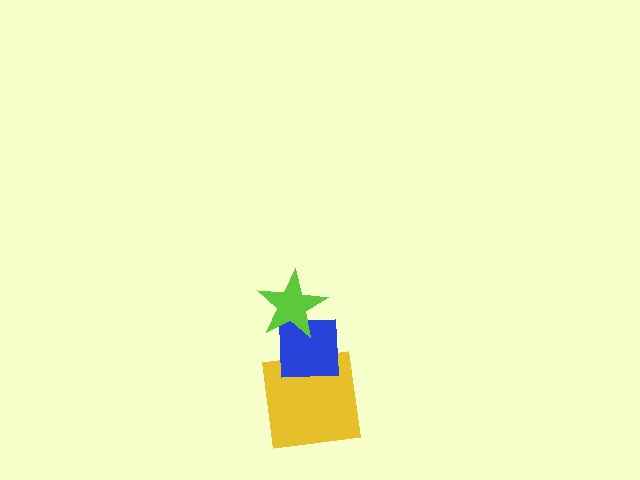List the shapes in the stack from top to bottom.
From top to bottom: the lime star, the blue square, the yellow square.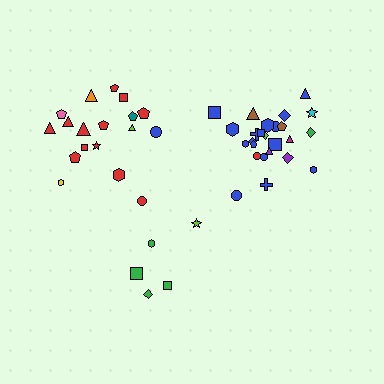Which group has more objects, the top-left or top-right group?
The top-right group.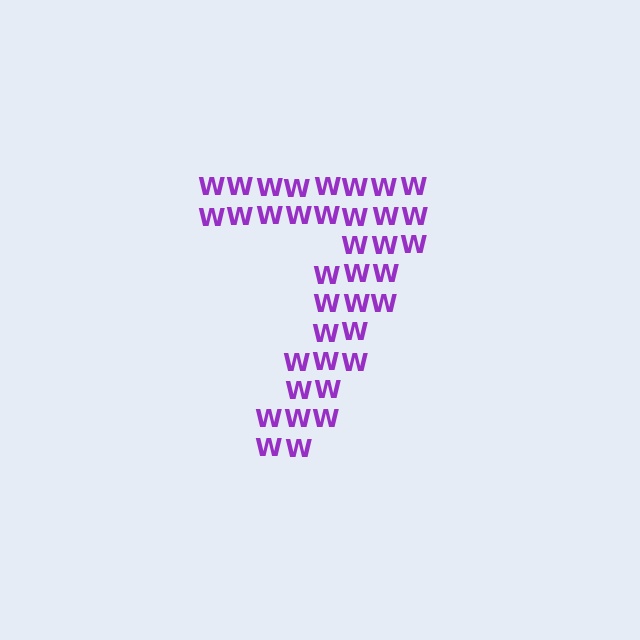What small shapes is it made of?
It is made of small letter W's.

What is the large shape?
The large shape is the digit 7.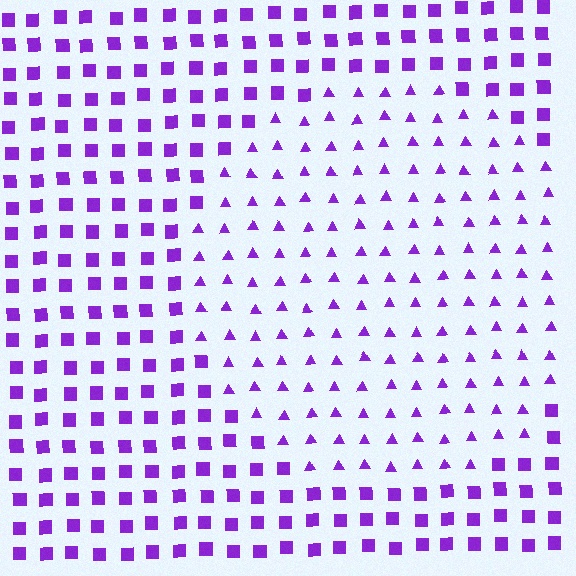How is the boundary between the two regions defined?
The boundary is defined by a change in element shape: triangles inside vs. squares outside. All elements share the same color and spacing.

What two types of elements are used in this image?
The image uses triangles inside the circle region and squares outside it.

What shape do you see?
I see a circle.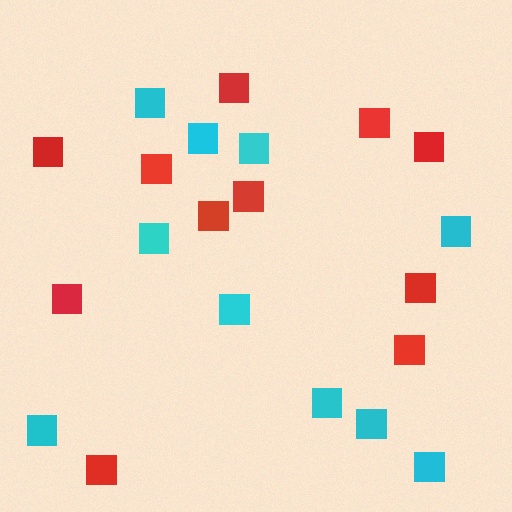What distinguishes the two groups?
There are 2 groups: one group of cyan squares (10) and one group of red squares (11).